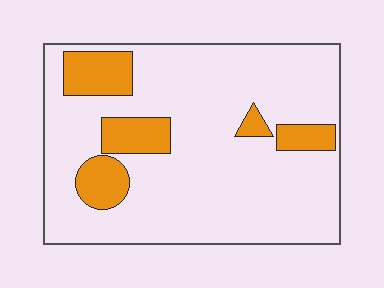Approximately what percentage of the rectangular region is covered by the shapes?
Approximately 15%.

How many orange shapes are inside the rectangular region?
5.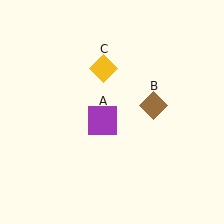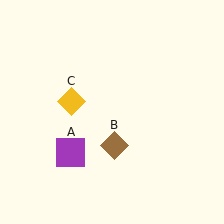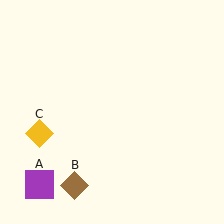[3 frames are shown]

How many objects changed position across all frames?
3 objects changed position: purple square (object A), brown diamond (object B), yellow diamond (object C).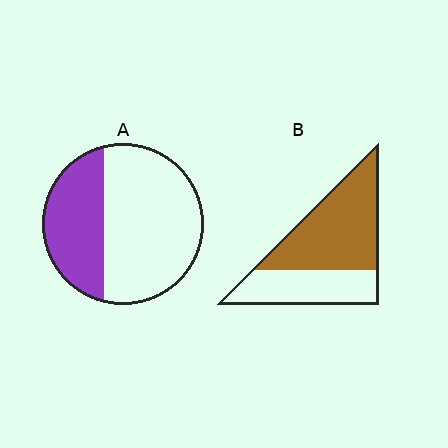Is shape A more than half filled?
No.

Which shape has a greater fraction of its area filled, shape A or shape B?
Shape B.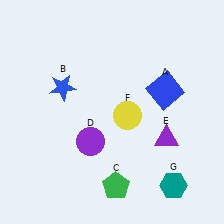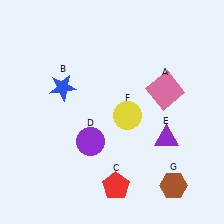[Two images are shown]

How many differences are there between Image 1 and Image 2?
There are 3 differences between the two images.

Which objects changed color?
A changed from blue to pink. C changed from green to red. G changed from teal to brown.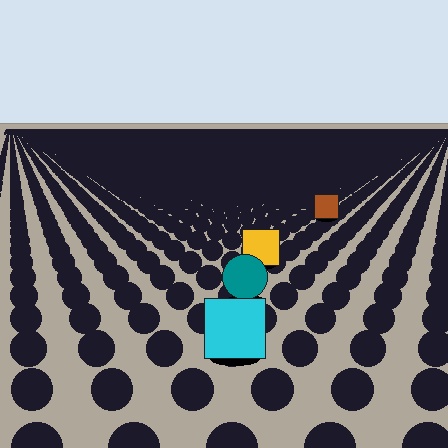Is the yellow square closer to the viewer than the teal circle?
No. The teal circle is closer — you can tell from the texture gradient: the ground texture is coarser near it.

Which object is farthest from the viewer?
The brown square is farthest from the viewer. It appears smaller and the ground texture around it is denser.